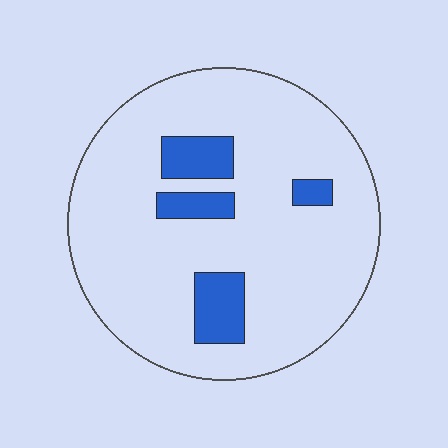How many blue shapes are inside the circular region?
4.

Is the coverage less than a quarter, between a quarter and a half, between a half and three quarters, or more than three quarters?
Less than a quarter.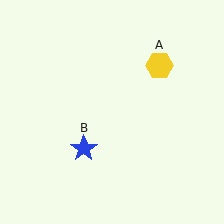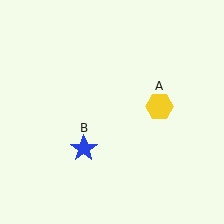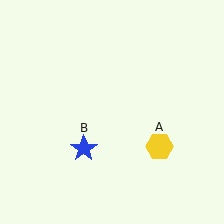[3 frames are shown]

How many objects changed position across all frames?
1 object changed position: yellow hexagon (object A).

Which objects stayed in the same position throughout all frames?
Blue star (object B) remained stationary.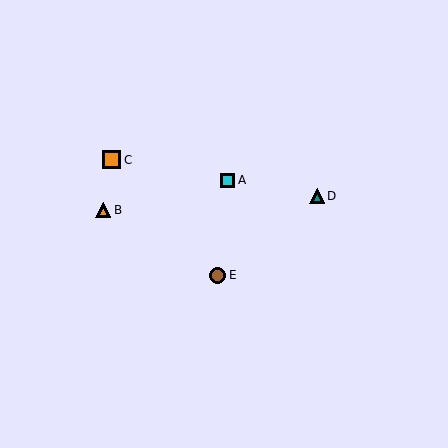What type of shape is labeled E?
Shape E is a brown circle.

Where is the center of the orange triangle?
The center of the orange triangle is at (103, 210).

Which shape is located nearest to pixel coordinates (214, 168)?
The cyan square (labeled A) at (228, 180) is nearest to that location.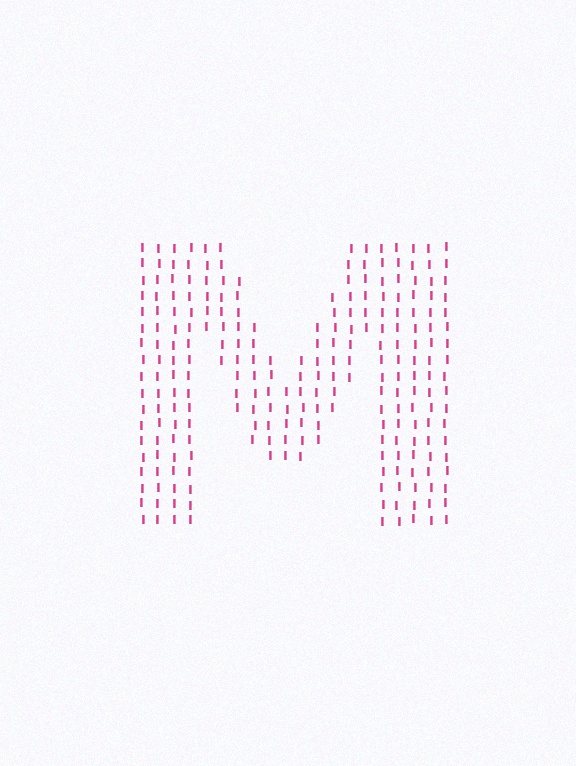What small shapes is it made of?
It is made of small letter I's.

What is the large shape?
The large shape is the letter M.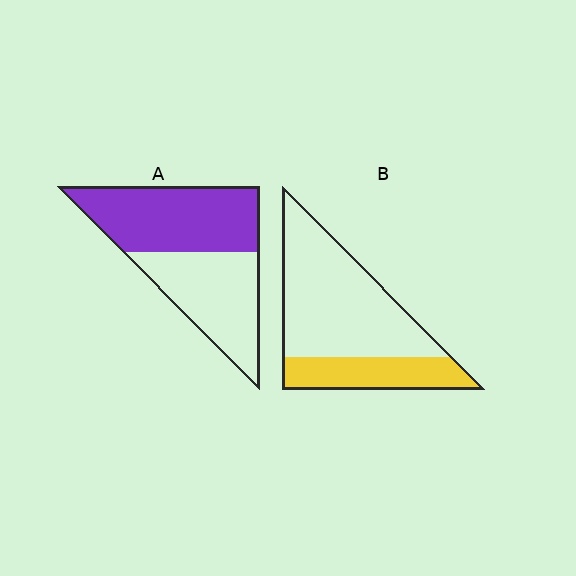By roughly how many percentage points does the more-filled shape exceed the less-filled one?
By roughly 25 percentage points (A over B).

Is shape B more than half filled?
No.